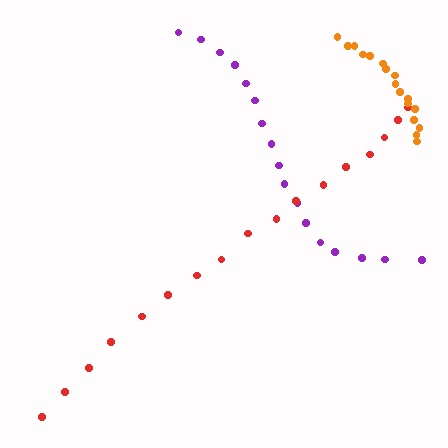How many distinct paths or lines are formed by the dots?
There are 3 distinct paths.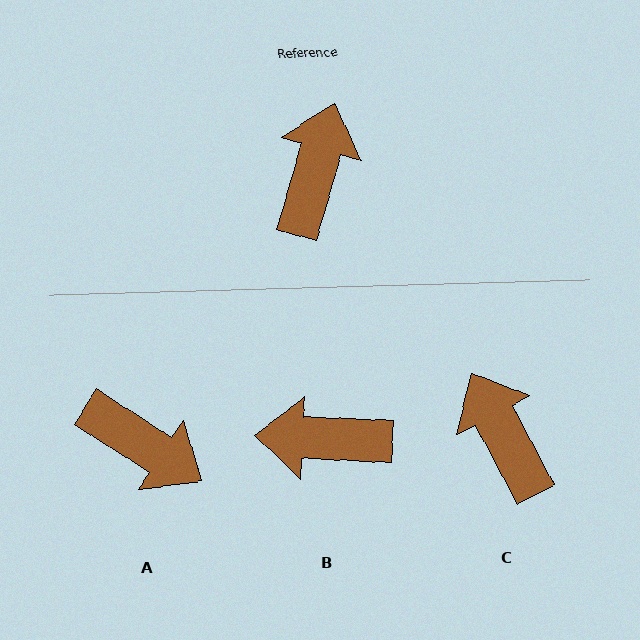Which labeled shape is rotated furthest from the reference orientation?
A, about 107 degrees away.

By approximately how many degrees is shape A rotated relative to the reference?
Approximately 107 degrees clockwise.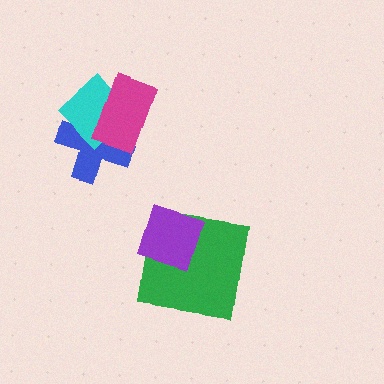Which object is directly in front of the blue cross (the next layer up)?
The cyan diamond is directly in front of the blue cross.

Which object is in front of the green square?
The purple square is in front of the green square.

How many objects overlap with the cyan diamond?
2 objects overlap with the cyan diamond.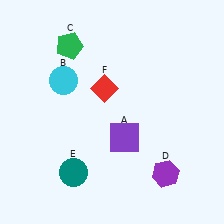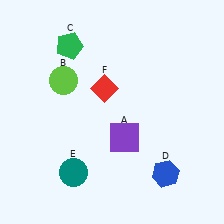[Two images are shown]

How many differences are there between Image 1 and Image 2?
There are 2 differences between the two images.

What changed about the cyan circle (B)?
In Image 1, B is cyan. In Image 2, it changed to lime.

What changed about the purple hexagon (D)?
In Image 1, D is purple. In Image 2, it changed to blue.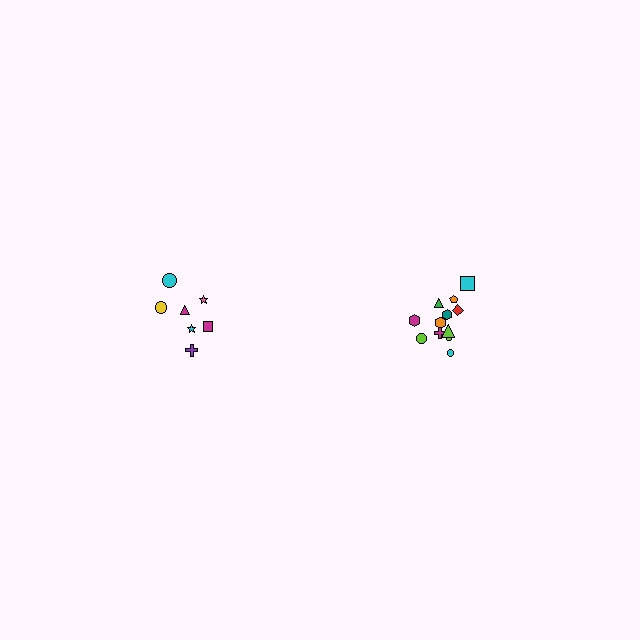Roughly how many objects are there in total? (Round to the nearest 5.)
Roughly 20 objects in total.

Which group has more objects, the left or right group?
The right group.